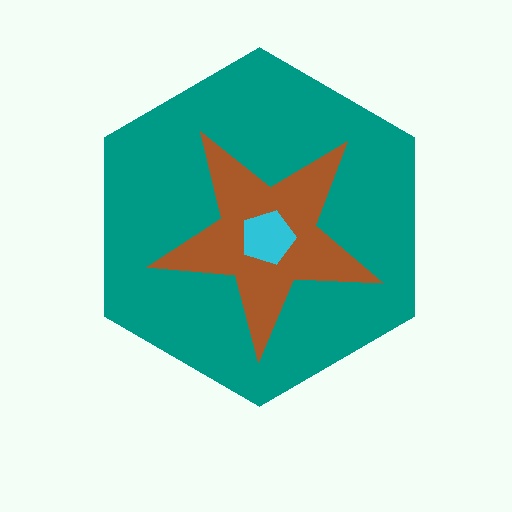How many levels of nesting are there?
3.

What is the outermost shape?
The teal hexagon.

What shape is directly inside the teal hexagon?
The brown star.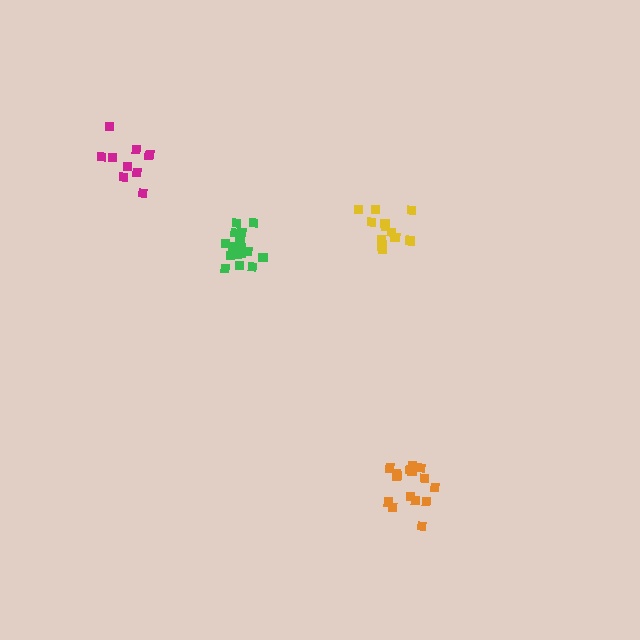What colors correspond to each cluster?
The clusters are colored: yellow, orange, magenta, green.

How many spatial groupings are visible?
There are 4 spatial groupings.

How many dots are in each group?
Group 1: 13 dots, Group 2: 16 dots, Group 3: 10 dots, Group 4: 16 dots (55 total).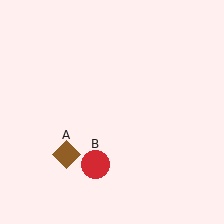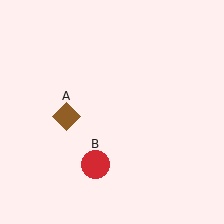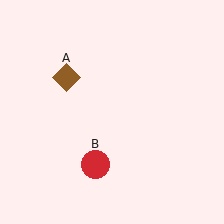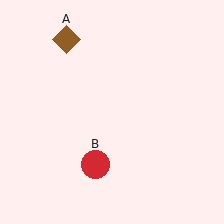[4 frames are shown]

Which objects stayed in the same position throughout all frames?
Red circle (object B) remained stationary.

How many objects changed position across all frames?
1 object changed position: brown diamond (object A).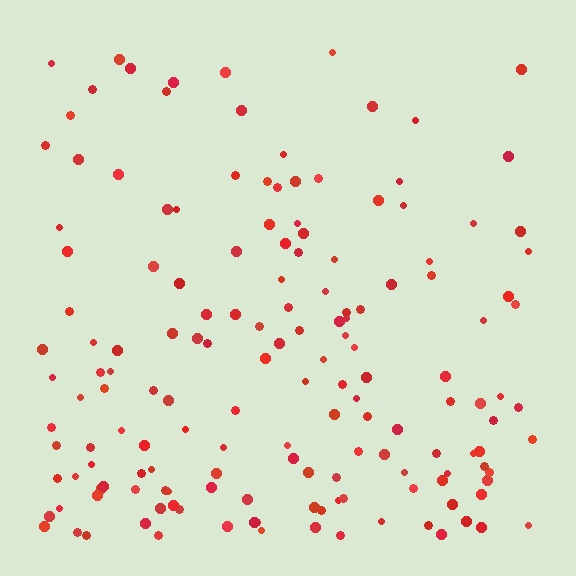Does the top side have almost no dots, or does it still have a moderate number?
Still a moderate number, just noticeably fewer than the bottom.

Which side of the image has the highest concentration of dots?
The bottom.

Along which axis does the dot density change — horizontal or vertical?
Vertical.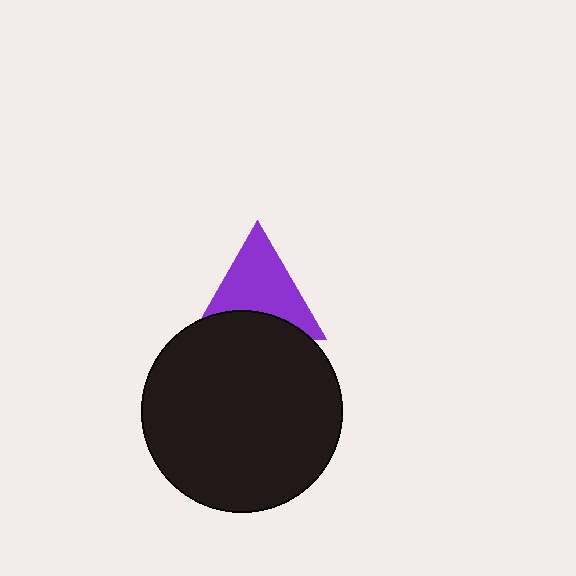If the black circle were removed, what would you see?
You would see the complete purple triangle.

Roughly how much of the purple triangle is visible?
Most of it is visible (roughly 68%).